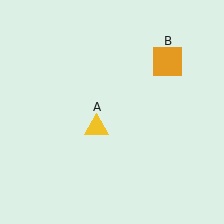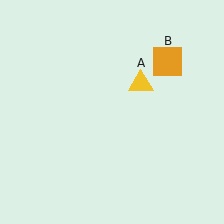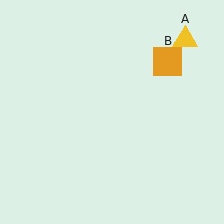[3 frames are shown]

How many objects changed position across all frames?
1 object changed position: yellow triangle (object A).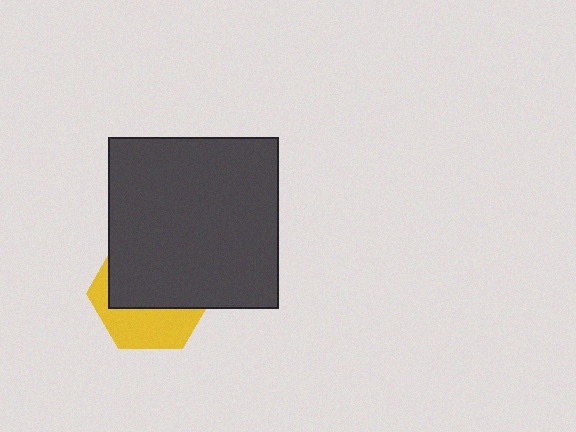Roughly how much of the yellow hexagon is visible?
A small part of it is visible (roughly 38%).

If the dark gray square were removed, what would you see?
You would see the complete yellow hexagon.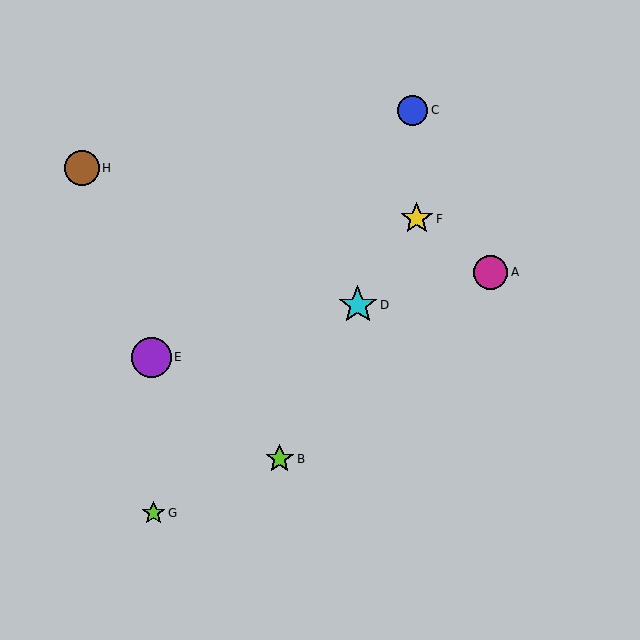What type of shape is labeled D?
Shape D is a cyan star.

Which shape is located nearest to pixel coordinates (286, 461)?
The lime star (labeled B) at (280, 459) is nearest to that location.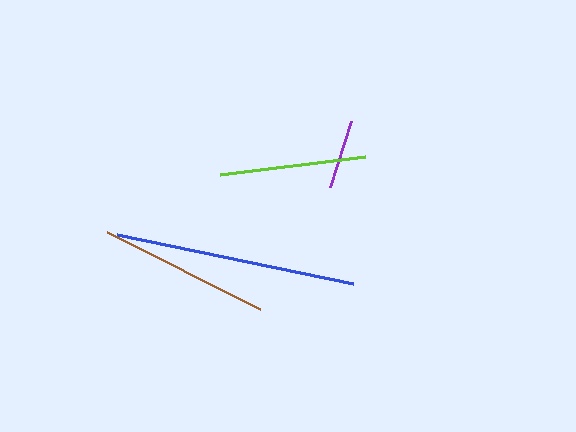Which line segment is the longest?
The blue line is the longest at approximately 241 pixels.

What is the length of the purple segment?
The purple segment is approximately 69 pixels long.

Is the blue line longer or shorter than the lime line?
The blue line is longer than the lime line.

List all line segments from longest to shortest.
From longest to shortest: blue, brown, lime, purple.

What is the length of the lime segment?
The lime segment is approximately 146 pixels long.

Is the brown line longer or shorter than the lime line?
The brown line is longer than the lime line.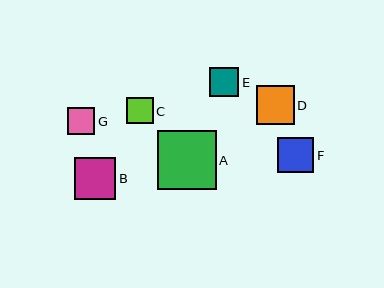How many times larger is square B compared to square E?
Square B is approximately 1.4 times the size of square E.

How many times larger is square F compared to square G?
Square F is approximately 1.3 times the size of square G.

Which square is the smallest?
Square C is the smallest with a size of approximately 27 pixels.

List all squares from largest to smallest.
From largest to smallest: A, B, D, F, E, G, C.